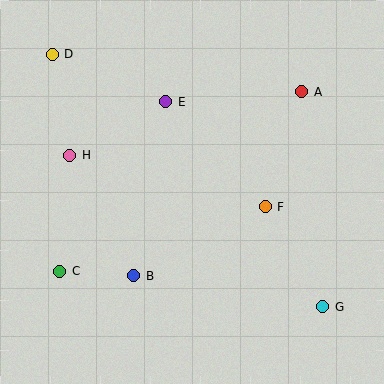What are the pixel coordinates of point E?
Point E is at (166, 102).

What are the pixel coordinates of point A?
Point A is at (302, 92).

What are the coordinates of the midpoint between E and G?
The midpoint between E and G is at (244, 204).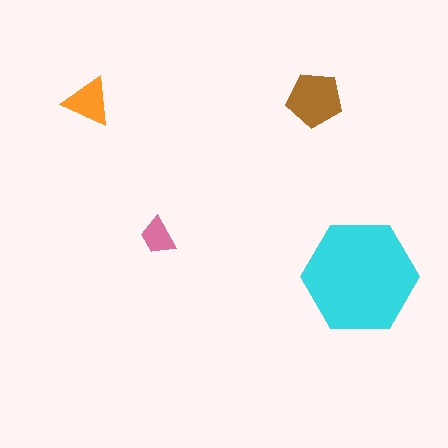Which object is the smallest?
The pink trapezoid.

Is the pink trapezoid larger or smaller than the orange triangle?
Smaller.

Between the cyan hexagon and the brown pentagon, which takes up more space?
The cyan hexagon.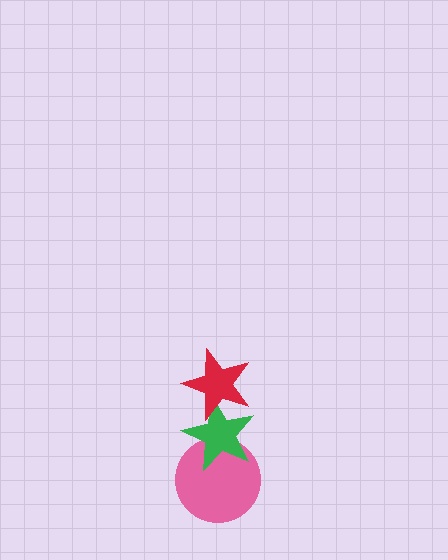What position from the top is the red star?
The red star is 1st from the top.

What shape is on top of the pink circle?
The green star is on top of the pink circle.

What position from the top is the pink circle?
The pink circle is 3rd from the top.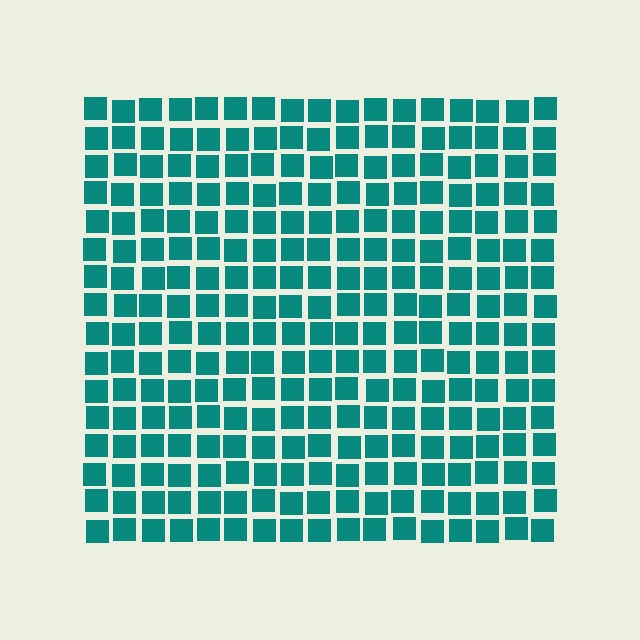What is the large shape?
The large shape is a square.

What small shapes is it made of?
It is made of small squares.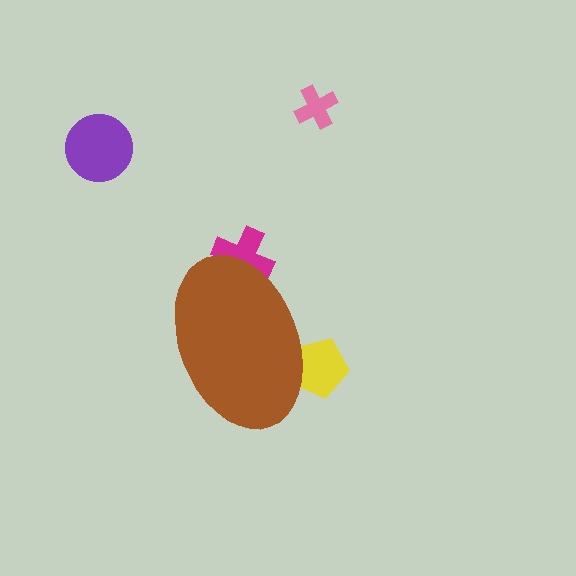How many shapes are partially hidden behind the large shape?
2 shapes are partially hidden.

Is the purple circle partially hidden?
No, the purple circle is fully visible.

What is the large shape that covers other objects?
A brown ellipse.